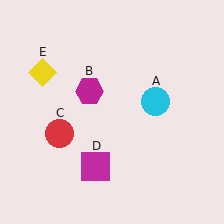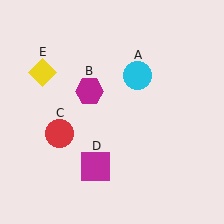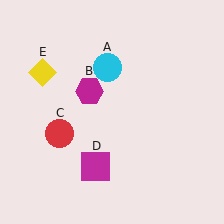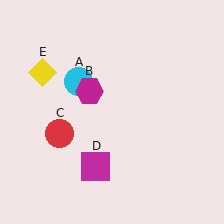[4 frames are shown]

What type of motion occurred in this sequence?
The cyan circle (object A) rotated counterclockwise around the center of the scene.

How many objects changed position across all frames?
1 object changed position: cyan circle (object A).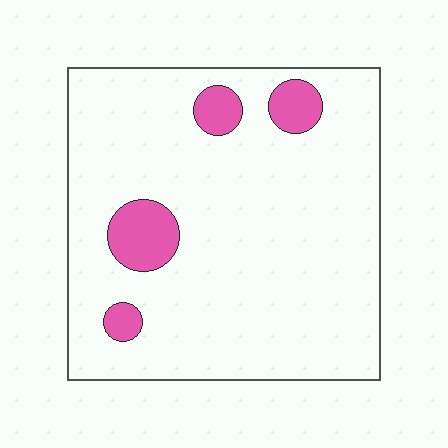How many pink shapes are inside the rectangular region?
4.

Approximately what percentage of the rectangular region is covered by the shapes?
Approximately 10%.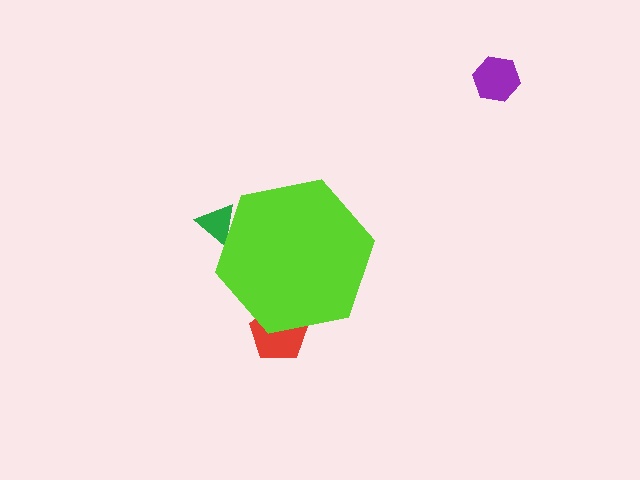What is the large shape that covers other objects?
A lime hexagon.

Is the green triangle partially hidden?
Yes, the green triangle is partially hidden behind the lime hexagon.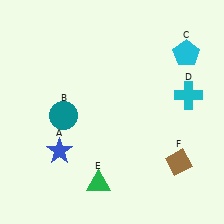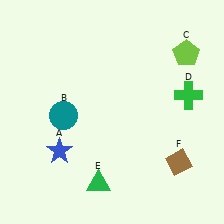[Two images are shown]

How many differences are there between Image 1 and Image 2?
There are 2 differences between the two images.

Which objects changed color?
C changed from cyan to lime. D changed from cyan to green.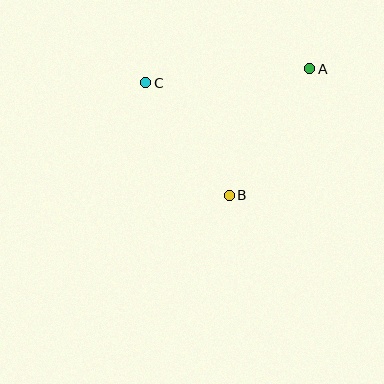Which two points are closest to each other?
Points B and C are closest to each other.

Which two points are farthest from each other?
Points A and C are farthest from each other.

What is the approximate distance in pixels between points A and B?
The distance between A and B is approximately 150 pixels.